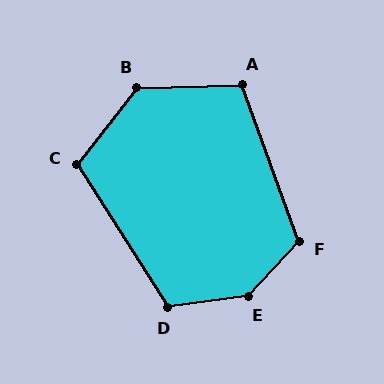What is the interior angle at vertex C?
Approximately 110 degrees (obtuse).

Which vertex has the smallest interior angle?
A, at approximately 109 degrees.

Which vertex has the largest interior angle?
E, at approximately 141 degrees.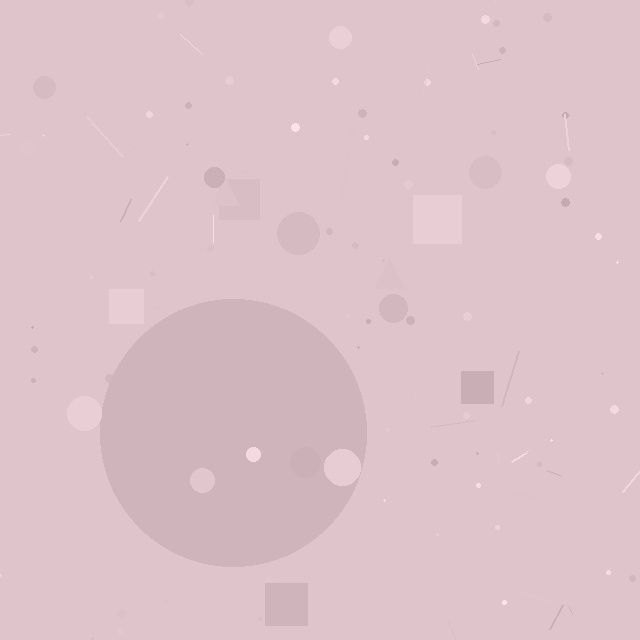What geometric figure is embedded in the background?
A circle is embedded in the background.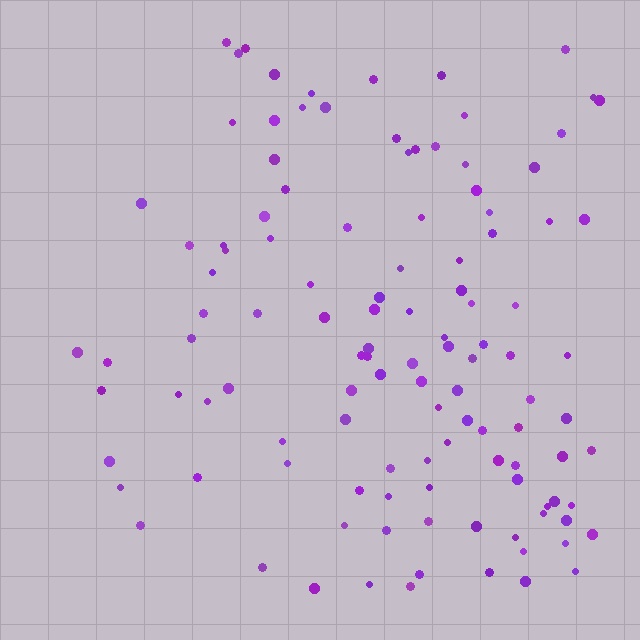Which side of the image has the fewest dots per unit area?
The left.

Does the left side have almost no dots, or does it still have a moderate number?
Still a moderate number, just noticeably fewer than the right.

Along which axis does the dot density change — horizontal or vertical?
Horizontal.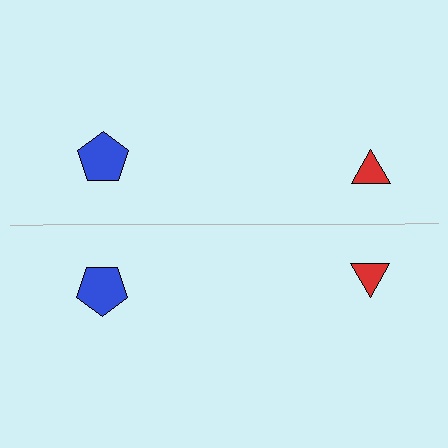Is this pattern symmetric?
Yes, this pattern has bilateral (reflection) symmetry.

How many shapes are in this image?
There are 4 shapes in this image.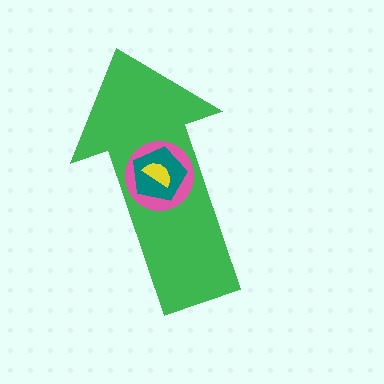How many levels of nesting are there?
4.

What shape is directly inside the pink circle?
The teal pentagon.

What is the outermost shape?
The green arrow.